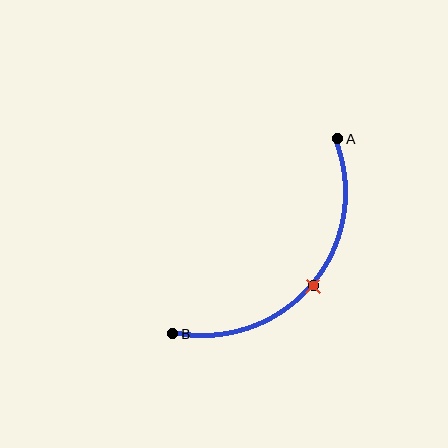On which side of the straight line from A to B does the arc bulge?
The arc bulges below and to the right of the straight line connecting A and B.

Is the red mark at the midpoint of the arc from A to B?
Yes. The red mark lies on the arc at equal arc-length from both A and B — it is the arc midpoint.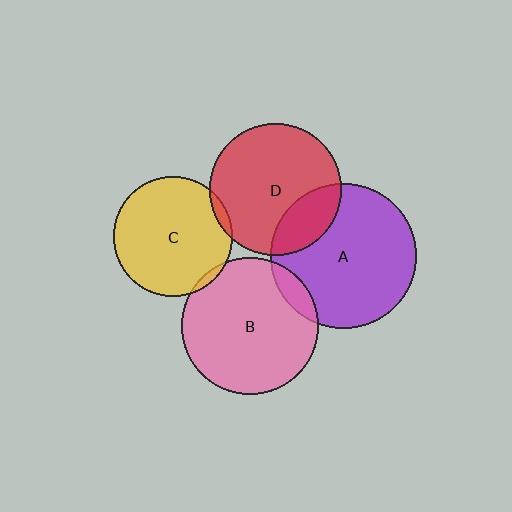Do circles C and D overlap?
Yes.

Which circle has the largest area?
Circle A (purple).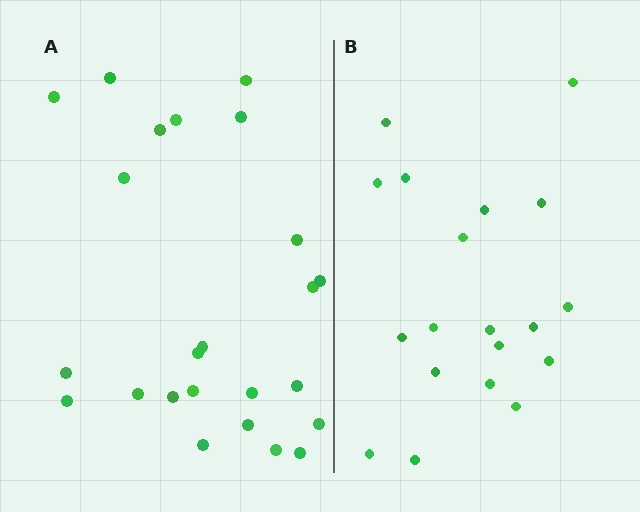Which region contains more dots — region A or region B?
Region A (the left region) has more dots.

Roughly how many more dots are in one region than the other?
Region A has about 5 more dots than region B.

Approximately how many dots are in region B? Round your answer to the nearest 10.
About 20 dots. (The exact count is 19, which rounds to 20.)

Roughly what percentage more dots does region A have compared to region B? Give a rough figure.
About 25% more.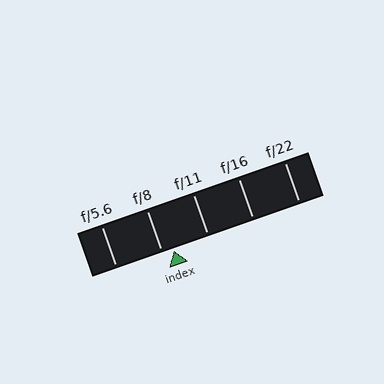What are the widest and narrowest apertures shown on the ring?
The widest aperture shown is f/5.6 and the narrowest is f/22.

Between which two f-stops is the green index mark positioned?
The index mark is between f/8 and f/11.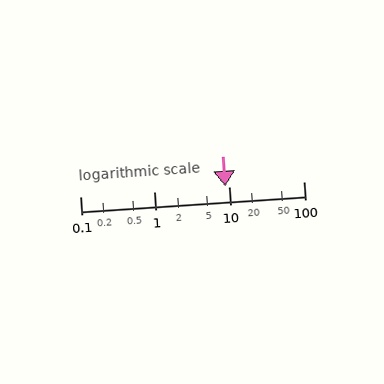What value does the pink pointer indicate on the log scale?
The pointer indicates approximately 8.9.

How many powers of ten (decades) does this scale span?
The scale spans 3 decades, from 0.1 to 100.